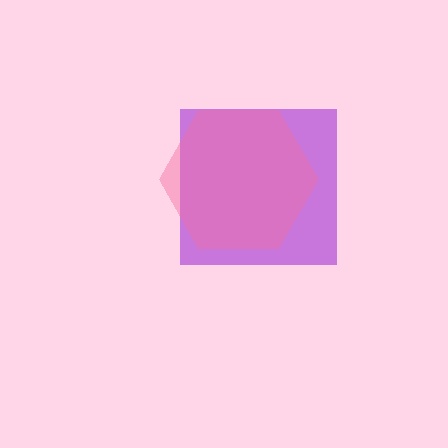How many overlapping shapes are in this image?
There are 2 overlapping shapes in the image.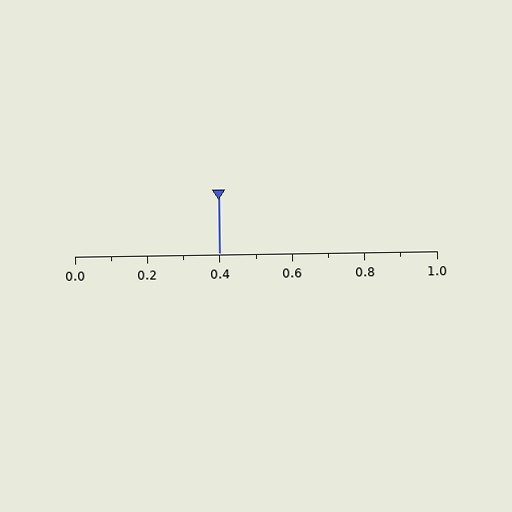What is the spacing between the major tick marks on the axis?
The major ticks are spaced 0.2 apart.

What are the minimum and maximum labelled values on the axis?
The axis runs from 0.0 to 1.0.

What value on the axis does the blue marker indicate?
The marker indicates approximately 0.4.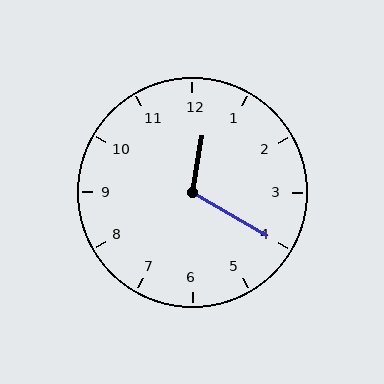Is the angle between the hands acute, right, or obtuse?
It is obtuse.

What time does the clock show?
12:20.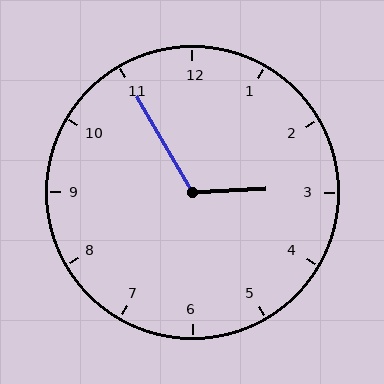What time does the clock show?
2:55.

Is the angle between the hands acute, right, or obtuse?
It is obtuse.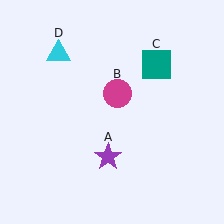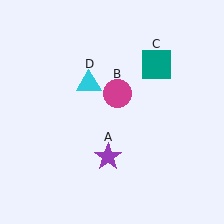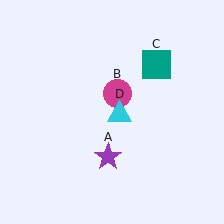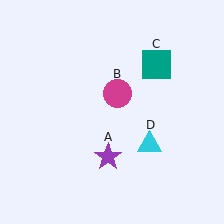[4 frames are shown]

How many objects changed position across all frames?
1 object changed position: cyan triangle (object D).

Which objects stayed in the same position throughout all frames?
Purple star (object A) and magenta circle (object B) and teal square (object C) remained stationary.